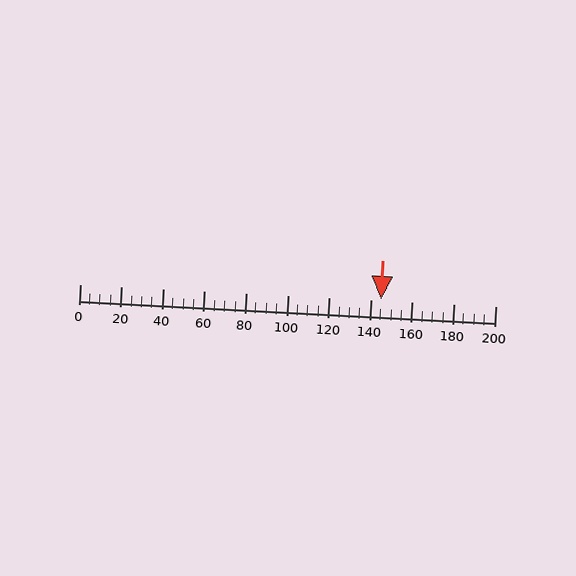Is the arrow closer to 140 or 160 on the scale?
The arrow is closer to 140.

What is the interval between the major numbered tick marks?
The major tick marks are spaced 20 units apart.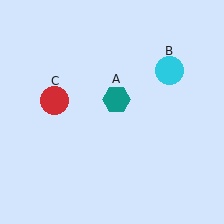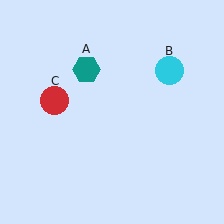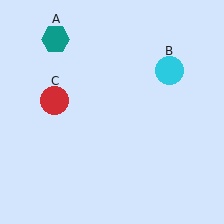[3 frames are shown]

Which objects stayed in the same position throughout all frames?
Cyan circle (object B) and red circle (object C) remained stationary.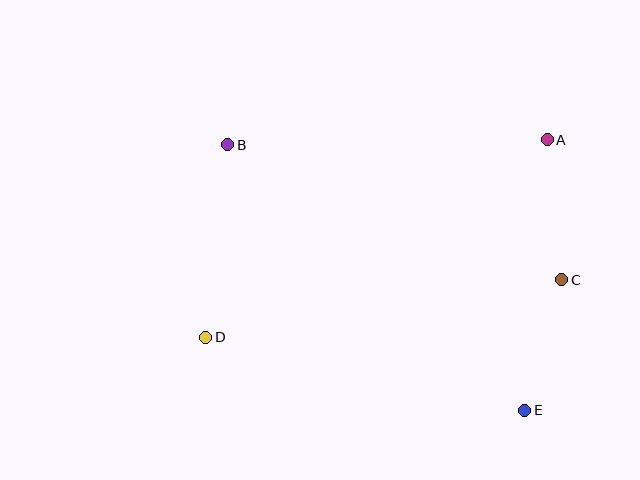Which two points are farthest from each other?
Points B and E are farthest from each other.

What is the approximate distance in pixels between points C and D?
The distance between C and D is approximately 360 pixels.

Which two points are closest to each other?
Points C and E are closest to each other.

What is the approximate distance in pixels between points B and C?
The distance between B and C is approximately 361 pixels.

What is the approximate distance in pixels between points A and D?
The distance between A and D is approximately 395 pixels.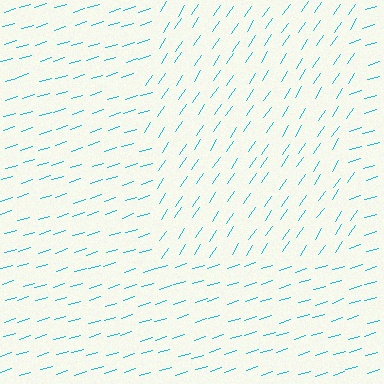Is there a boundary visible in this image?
Yes, there is a texture boundary formed by a change in line orientation.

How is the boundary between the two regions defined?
The boundary is defined purely by a change in line orientation (approximately 39 degrees difference). All lines are the same color and thickness.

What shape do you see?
I see a rectangle.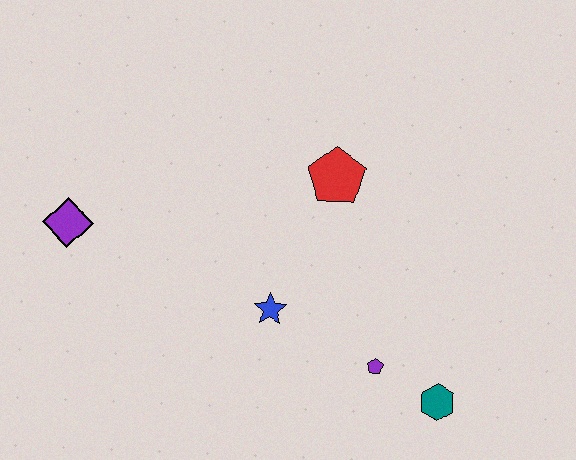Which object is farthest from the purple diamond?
The teal hexagon is farthest from the purple diamond.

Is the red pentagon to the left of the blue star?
No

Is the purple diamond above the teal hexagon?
Yes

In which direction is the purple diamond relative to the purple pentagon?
The purple diamond is to the left of the purple pentagon.